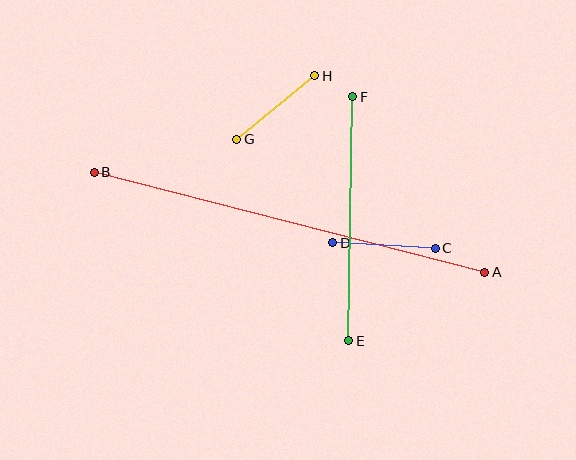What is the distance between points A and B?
The distance is approximately 403 pixels.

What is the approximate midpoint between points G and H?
The midpoint is at approximately (276, 108) pixels.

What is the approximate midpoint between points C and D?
The midpoint is at approximately (384, 246) pixels.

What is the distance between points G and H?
The distance is approximately 101 pixels.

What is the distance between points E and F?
The distance is approximately 244 pixels.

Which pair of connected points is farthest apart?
Points A and B are farthest apart.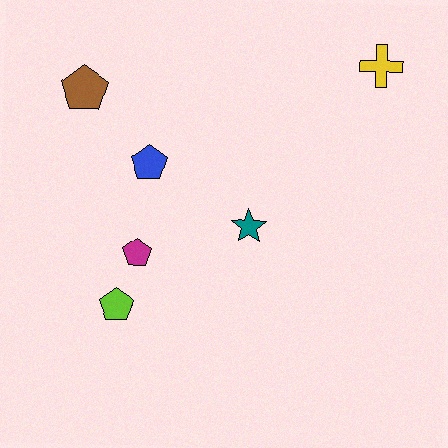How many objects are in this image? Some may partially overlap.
There are 6 objects.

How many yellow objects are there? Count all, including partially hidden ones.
There is 1 yellow object.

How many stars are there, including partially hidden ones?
There is 1 star.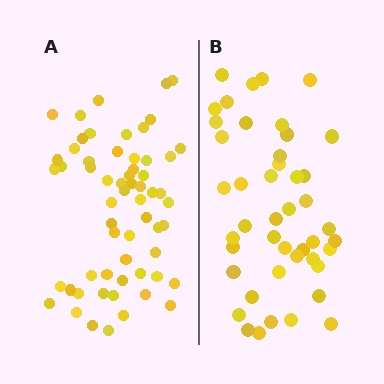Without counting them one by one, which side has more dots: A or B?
Region A (the left region) has more dots.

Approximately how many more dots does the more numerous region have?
Region A has approximately 15 more dots than region B.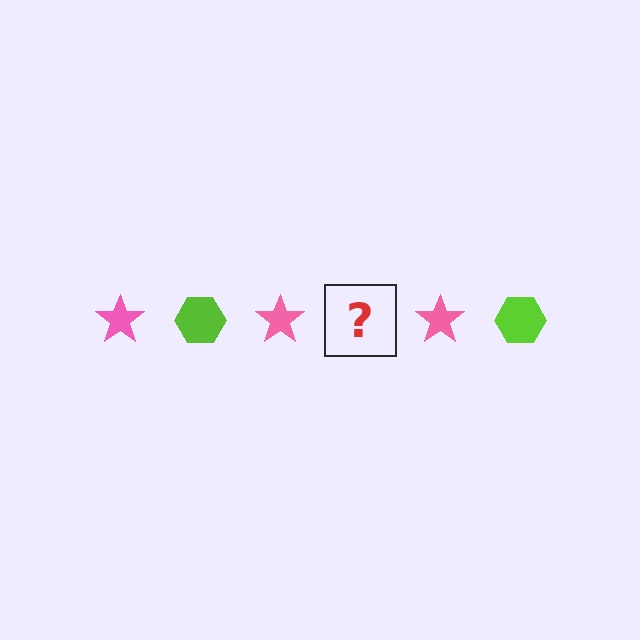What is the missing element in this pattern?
The missing element is a lime hexagon.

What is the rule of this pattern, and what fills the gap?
The rule is that the pattern alternates between pink star and lime hexagon. The gap should be filled with a lime hexagon.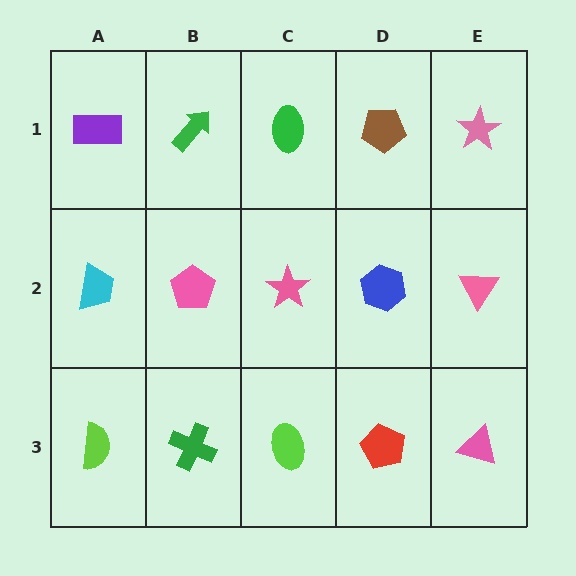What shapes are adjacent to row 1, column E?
A pink triangle (row 2, column E), a brown pentagon (row 1, column D).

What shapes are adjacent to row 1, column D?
A blue hexagon (row 2, column D), a green ellipse (row 1, column C), a pink star (row 1, column E).